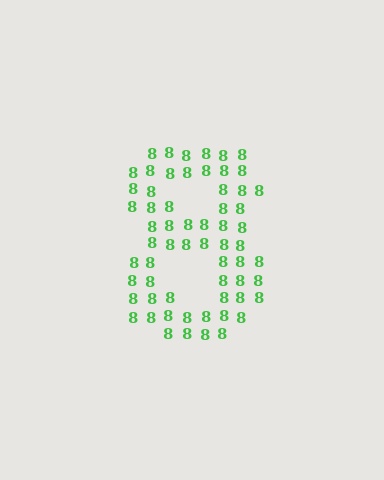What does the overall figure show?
The overall figure shows the digit 8.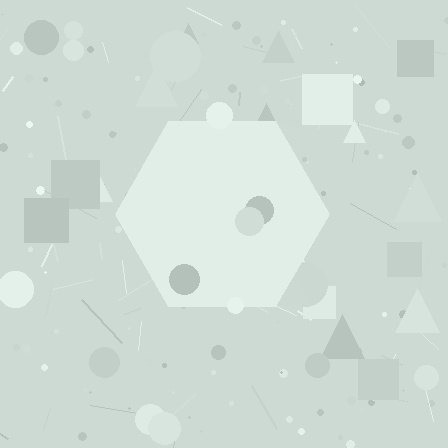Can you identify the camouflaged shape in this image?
The camouflaged shape is a hexagon.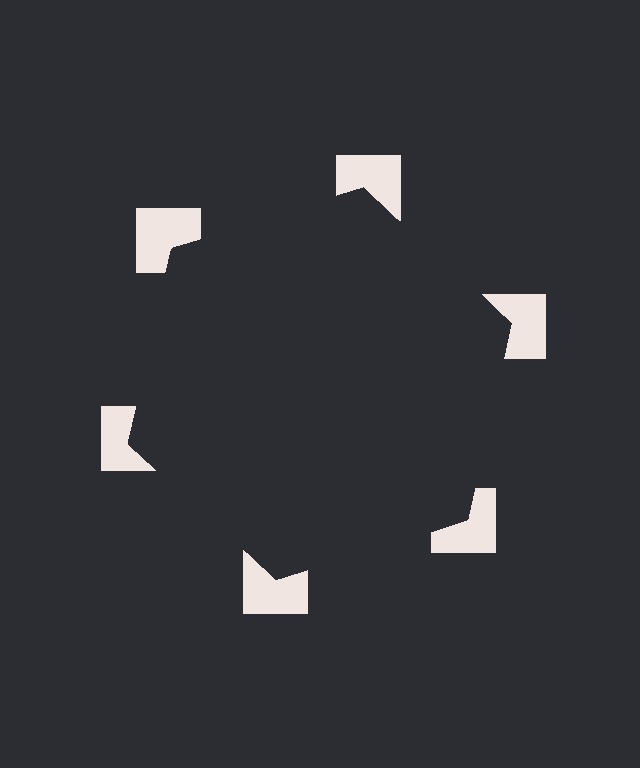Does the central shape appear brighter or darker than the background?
It typically appears slightly darker than the background, even though no actual brightness change is drawn.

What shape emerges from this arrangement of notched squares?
An illusory hexagon — its edges are inferred from the aligned wedge cuts in the notched squares, not physically drawn.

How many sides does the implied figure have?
6 sides.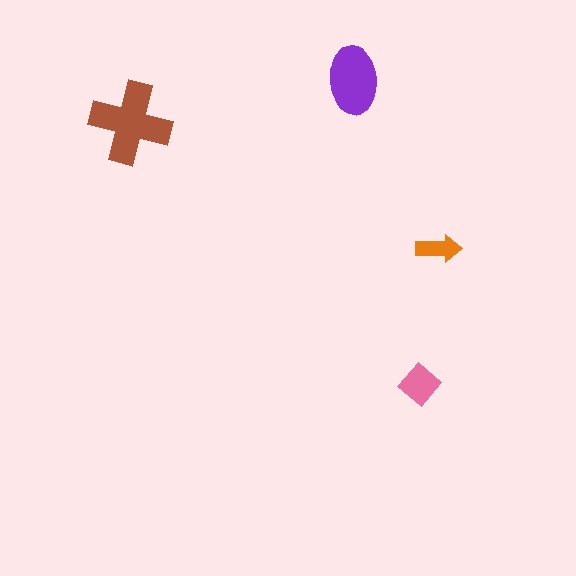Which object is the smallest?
The orange arrow.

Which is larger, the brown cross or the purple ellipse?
The brown cross.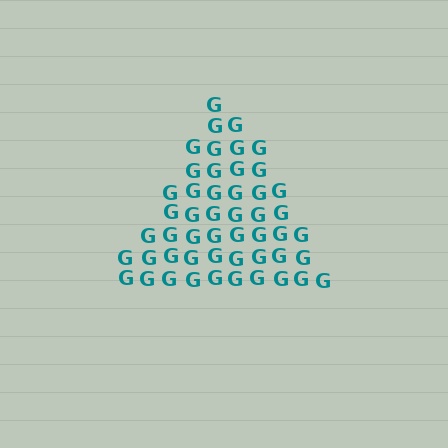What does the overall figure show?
The overall figure shows a triangle.